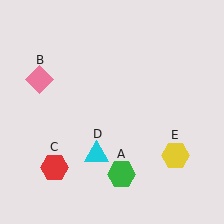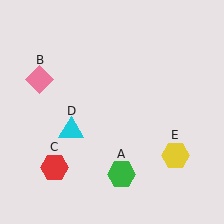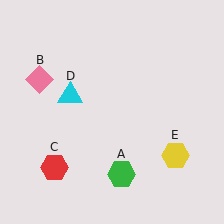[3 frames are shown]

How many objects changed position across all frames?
1 object changed position: cyan triangle (object D).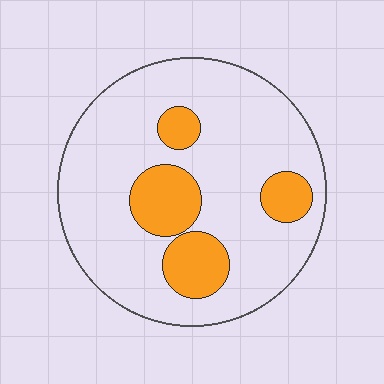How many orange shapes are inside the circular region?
4.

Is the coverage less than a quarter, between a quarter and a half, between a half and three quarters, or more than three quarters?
Less than a quarter.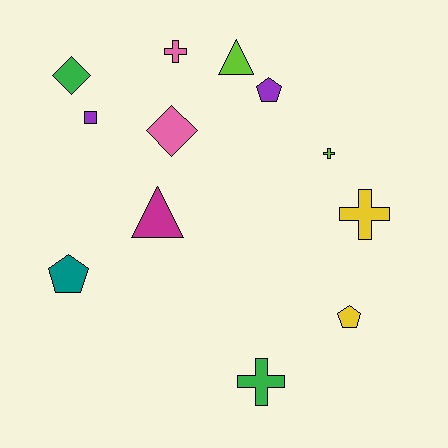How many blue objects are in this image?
There are no blue objects.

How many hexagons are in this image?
There are no hexagons.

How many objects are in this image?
There are 12 objects.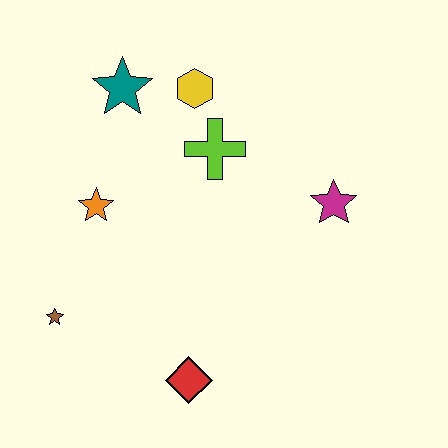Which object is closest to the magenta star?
The lime cross is closest to the magenta star.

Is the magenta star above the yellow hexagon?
No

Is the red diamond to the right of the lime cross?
No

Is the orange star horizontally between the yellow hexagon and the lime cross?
No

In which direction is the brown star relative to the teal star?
The brown star is below the teal star.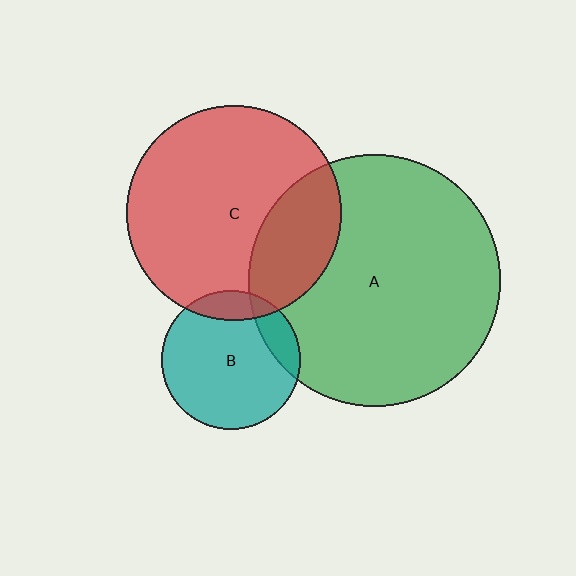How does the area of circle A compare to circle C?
Approximately 1.4 times.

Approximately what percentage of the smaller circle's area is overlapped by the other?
Approximately 15%.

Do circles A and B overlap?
Yes.